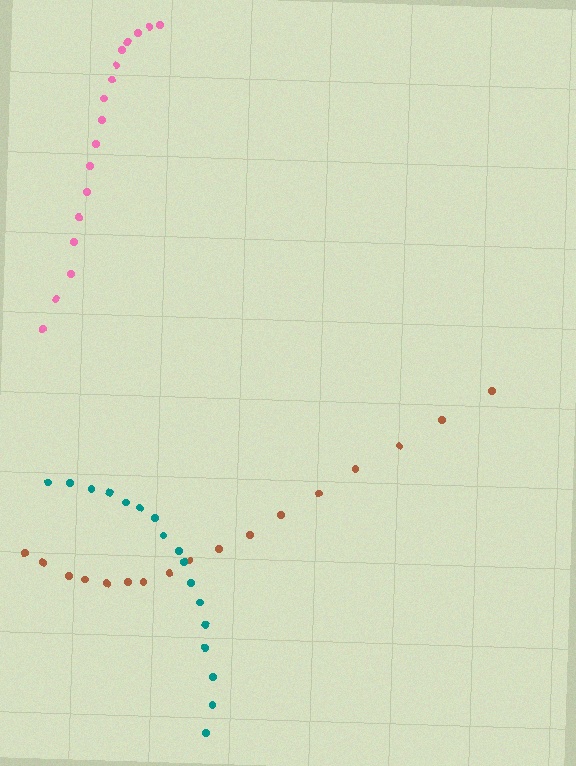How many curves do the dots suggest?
There are 3 distinct paths.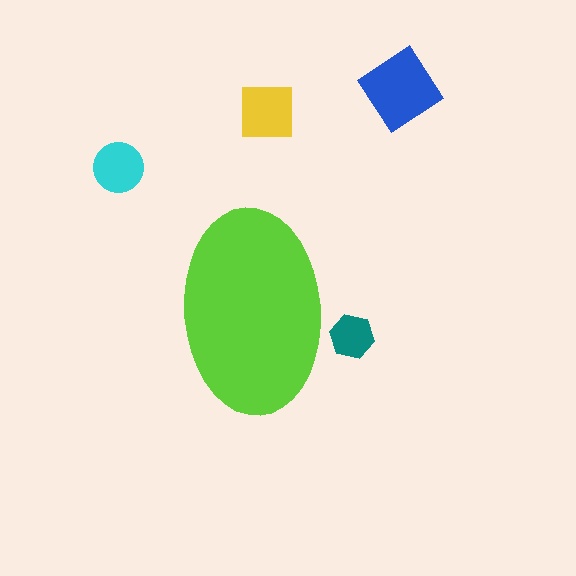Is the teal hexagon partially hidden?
Yes, the teal hexagon is partially hidden behind the lime ellipse.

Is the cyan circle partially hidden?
No, the cyan circle is fully visible.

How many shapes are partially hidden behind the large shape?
1 shape is partially hidden.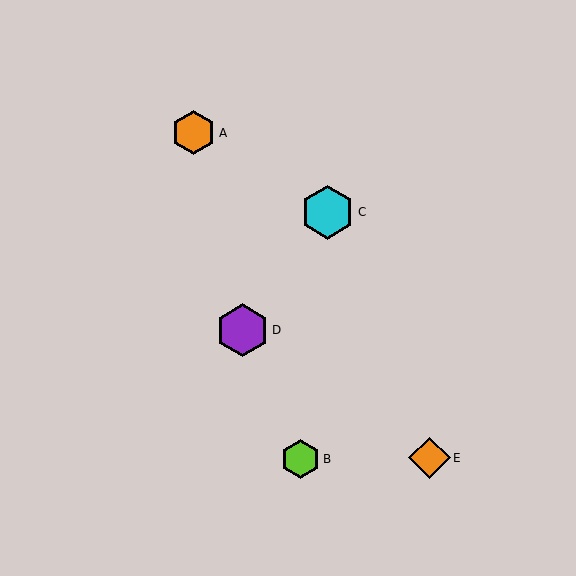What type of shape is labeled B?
Shape B is a lime hexagon.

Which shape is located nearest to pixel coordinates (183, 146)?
The orange hexagon (labeled A) at (194, 133) is nearest to that location.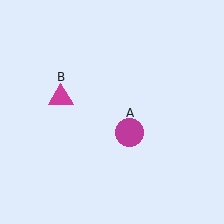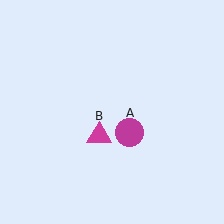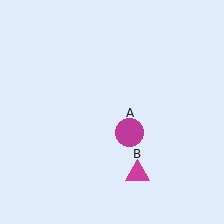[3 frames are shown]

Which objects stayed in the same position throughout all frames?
Magenta circle (object A) remained stationary.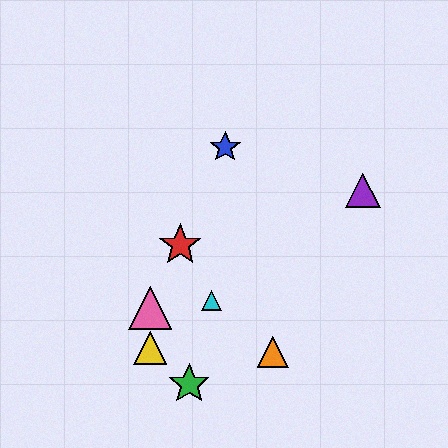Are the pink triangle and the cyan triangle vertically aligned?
No, the pink triangle is at x≈150 and the cyan triangle is at x≈211.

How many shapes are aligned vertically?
2 shapes (the yellow triangle, the pink triangle) are aligned vertically.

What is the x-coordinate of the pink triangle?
The pink triangle is at x≈150.